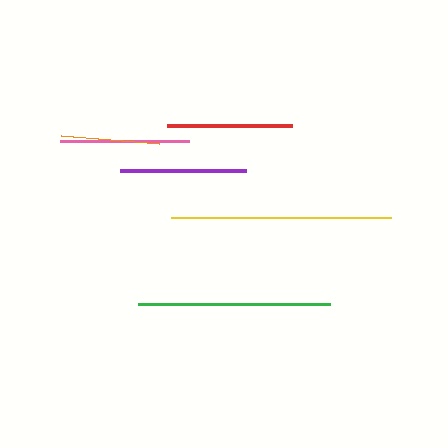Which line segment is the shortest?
The orange line is the shortest at approximately 98 pixels.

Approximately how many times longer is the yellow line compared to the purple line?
The yellow line is approximately 1.8 times the length of the purple line.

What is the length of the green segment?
The green segment is approximately 192 pixels long.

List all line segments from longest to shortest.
From longest to shortest: yellow, green, pink, purple, red, orange.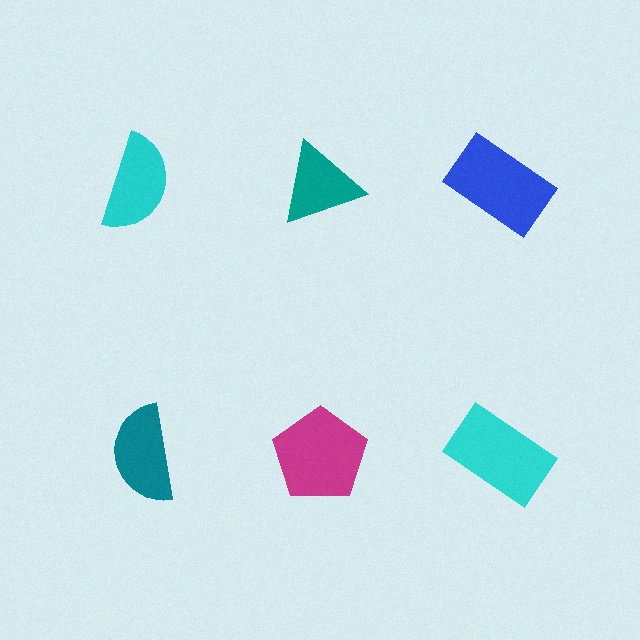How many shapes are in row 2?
3 shapes.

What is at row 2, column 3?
A cyan rectangle.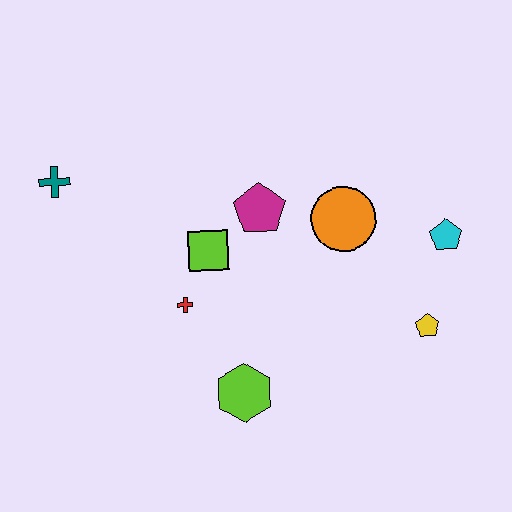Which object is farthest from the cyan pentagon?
The teal cross is farthest from the cyan pentagon.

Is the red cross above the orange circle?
No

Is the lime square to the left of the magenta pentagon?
Yes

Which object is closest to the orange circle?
The magenta pentagon is closest to the orange circle.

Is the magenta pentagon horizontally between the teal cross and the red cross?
No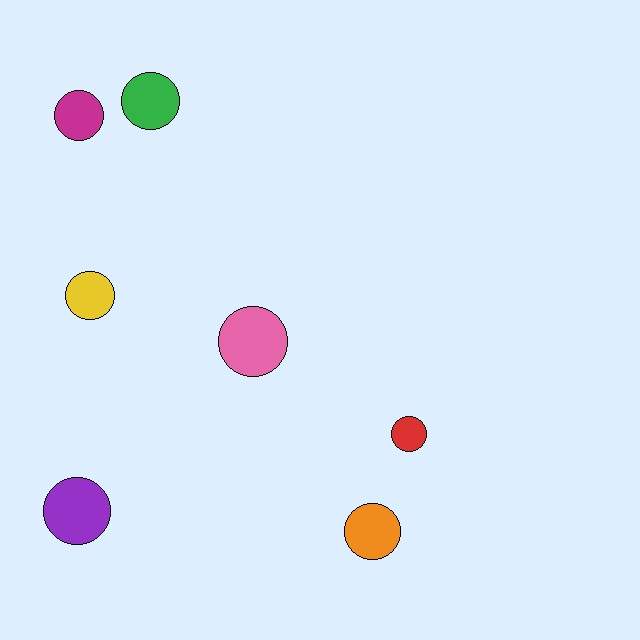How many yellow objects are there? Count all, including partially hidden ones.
There is 1 yellow object.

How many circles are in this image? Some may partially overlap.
There are 7 circles.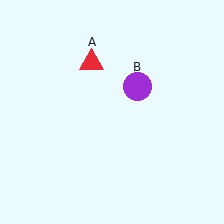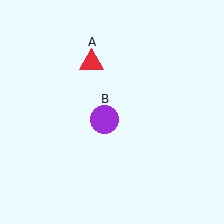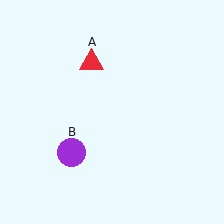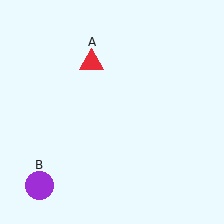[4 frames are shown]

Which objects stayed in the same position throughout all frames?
Red triangle (object A) remained stationary.